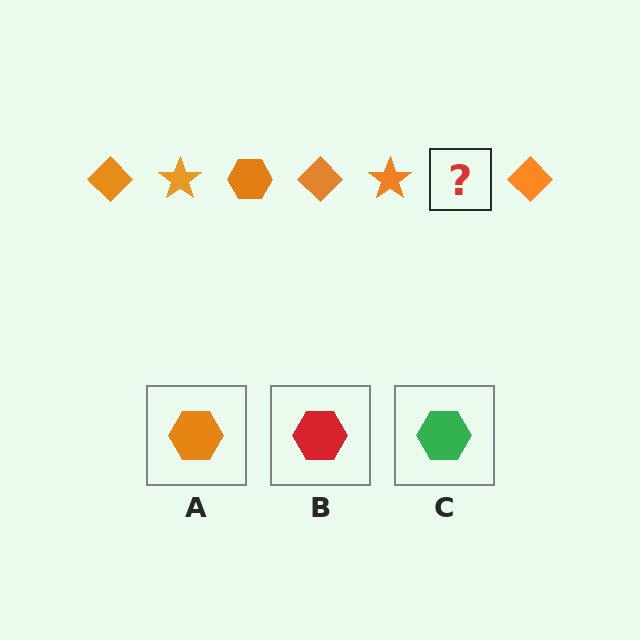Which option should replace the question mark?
Option A.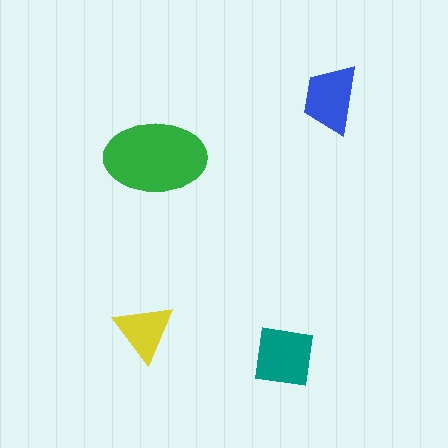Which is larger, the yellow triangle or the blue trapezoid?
The blue trapezoid.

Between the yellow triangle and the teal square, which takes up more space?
The teal square.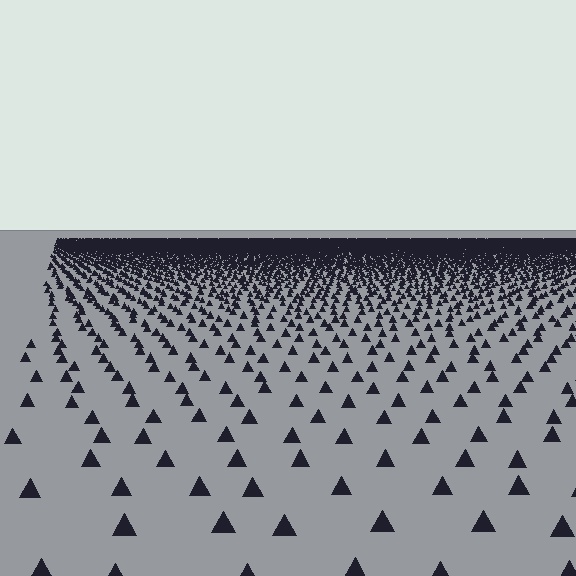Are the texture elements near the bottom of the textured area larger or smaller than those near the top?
Larger. Near the bottom, elements are closer to the viewer and appear at a bigger on-screen size.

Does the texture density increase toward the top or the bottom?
Density increases toward the top.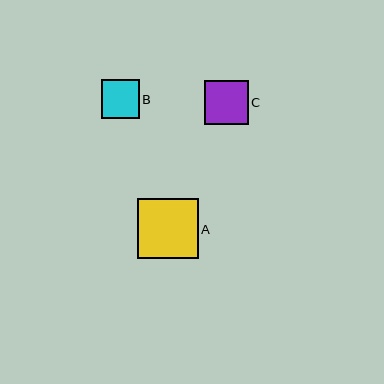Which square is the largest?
Square A is the largest with a size of approximately 60 pixels.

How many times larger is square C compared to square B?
Square C is approximately 1.1 times the size of square B.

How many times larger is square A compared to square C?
Square A is approximately 1.4 times the size of square C.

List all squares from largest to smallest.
From largest to smallest: A, C, B.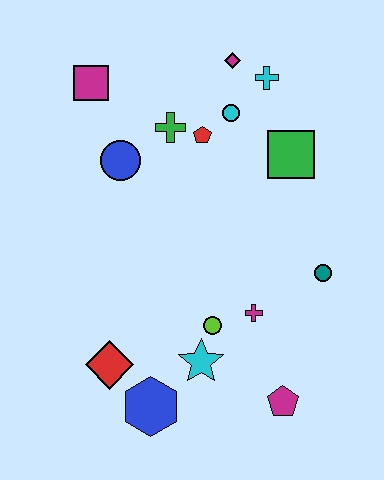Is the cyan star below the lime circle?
Yes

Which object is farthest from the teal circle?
The magenta square is farthest from the teal circle.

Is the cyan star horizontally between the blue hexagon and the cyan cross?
Yes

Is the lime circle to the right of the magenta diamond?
No